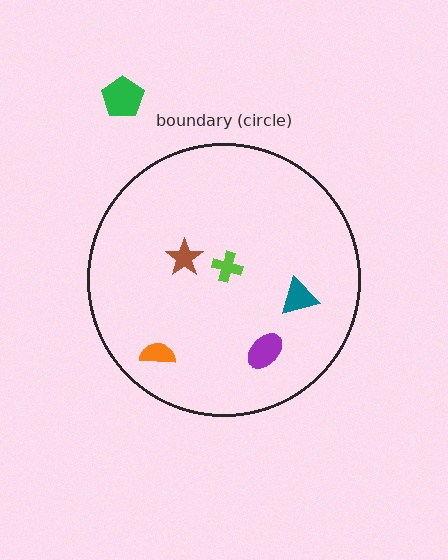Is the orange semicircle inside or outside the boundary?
Inside.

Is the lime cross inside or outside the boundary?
Inside.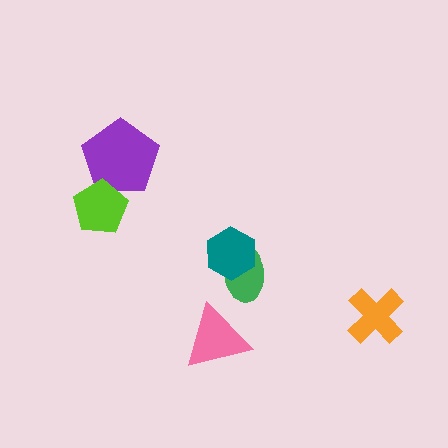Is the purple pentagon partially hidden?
Yes, it is partially covered by another shape.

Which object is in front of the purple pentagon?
The lime pentagon is in front of the purple pentagon.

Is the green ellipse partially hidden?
Yes, it is partially covered by another shape.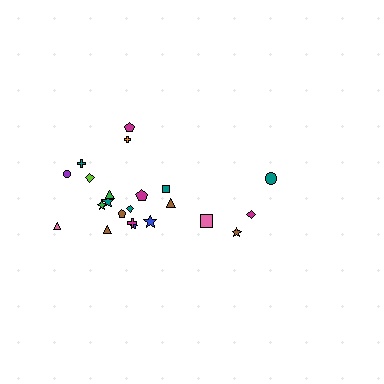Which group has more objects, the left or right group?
The left group.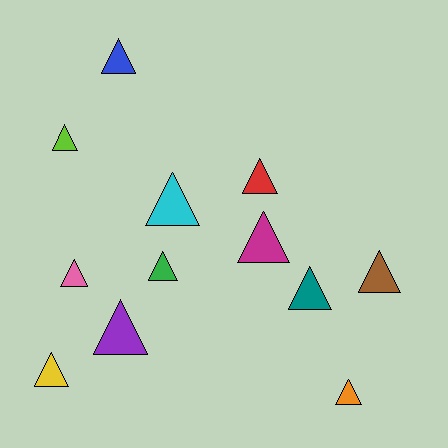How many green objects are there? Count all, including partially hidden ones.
There is 1 green object.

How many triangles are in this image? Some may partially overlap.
There are 12 triangles.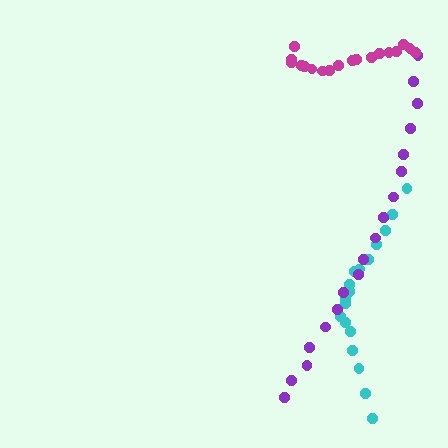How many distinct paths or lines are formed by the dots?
There are 3 distinct paths.